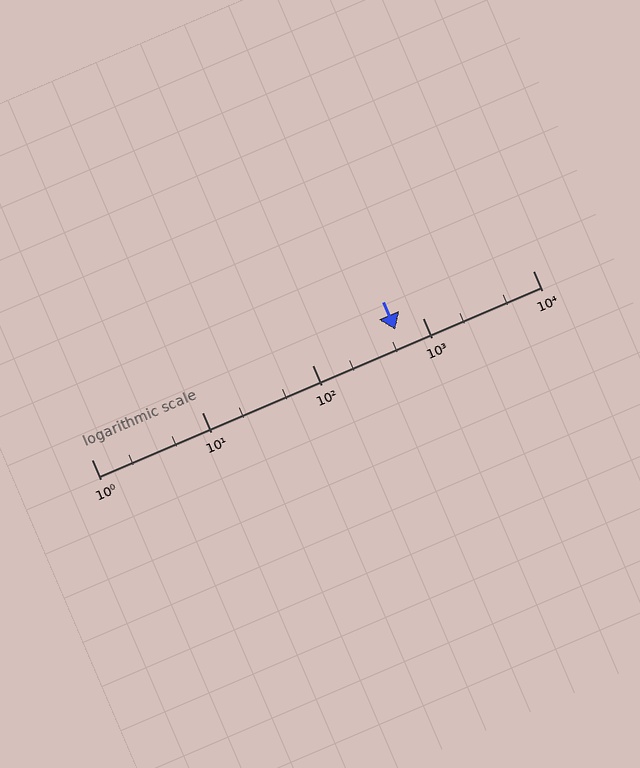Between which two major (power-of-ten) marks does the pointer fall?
The pointer is between 100 and 1000.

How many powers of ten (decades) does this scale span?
The scale spans 4 decades, from 1 to 10000.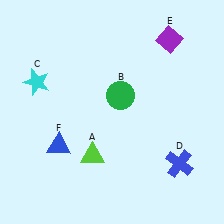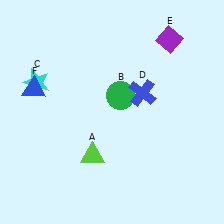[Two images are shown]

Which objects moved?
The objects that moved are: the blue cross (D), the blue triangle (F).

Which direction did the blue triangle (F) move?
The blue triangle (F) moved up.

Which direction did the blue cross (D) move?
The blue cross (D) moved up.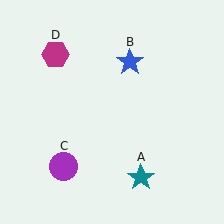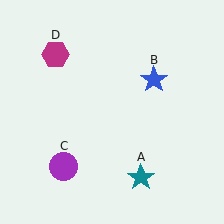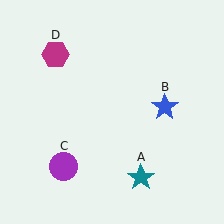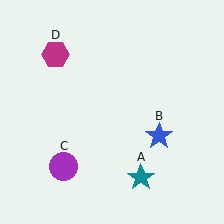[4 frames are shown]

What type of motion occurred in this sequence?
The blue star (object B) rotated clockwise around the center of the scene.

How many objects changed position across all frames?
1 object changed position: blue star (object B).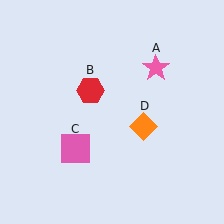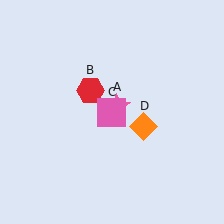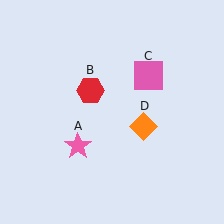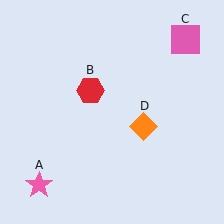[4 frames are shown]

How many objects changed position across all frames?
2 objects changed position: pink star (object A), pink square (object C).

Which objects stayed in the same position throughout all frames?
Red hexagon (object B) and orange diamond (object D) remained stationary.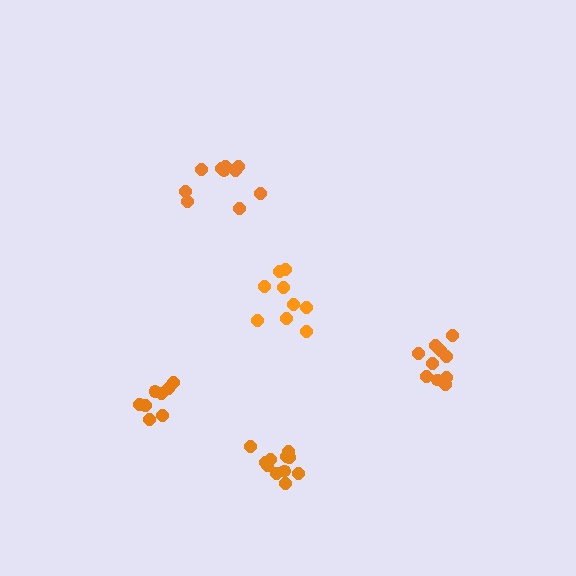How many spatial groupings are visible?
There are 5 spatial groupings.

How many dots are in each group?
Group 1: 10 dots, Group 2: 11 dots, Group 3: 8 dots, Group 4: 10 dots, Group 5: 9 dots (48 total).